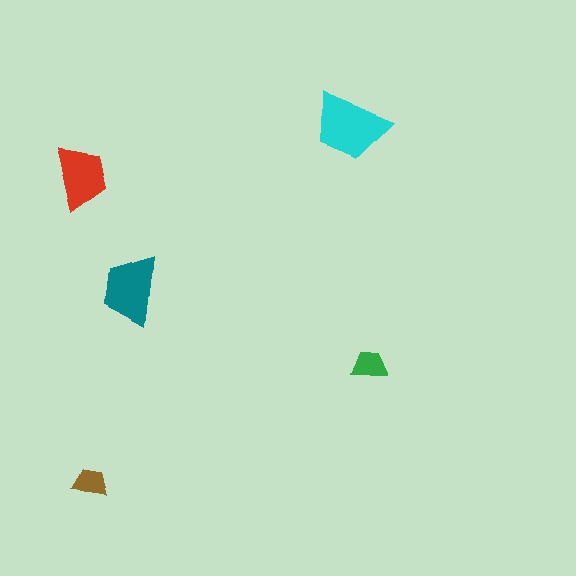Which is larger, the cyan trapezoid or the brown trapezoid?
The cyan one.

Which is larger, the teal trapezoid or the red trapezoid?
The teal one.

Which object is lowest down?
The brown trapezoid is bottommost.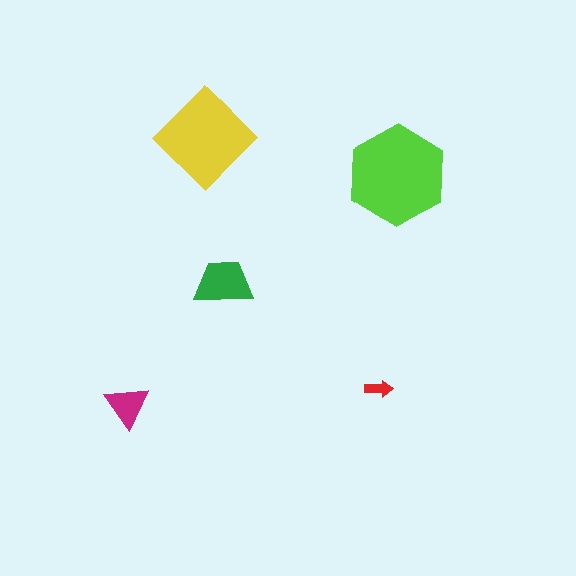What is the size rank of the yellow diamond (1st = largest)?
2nd.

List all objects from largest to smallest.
The lime hexagon, the yellow diamond, the green trapezoid, the magenta triangle, the red arrow.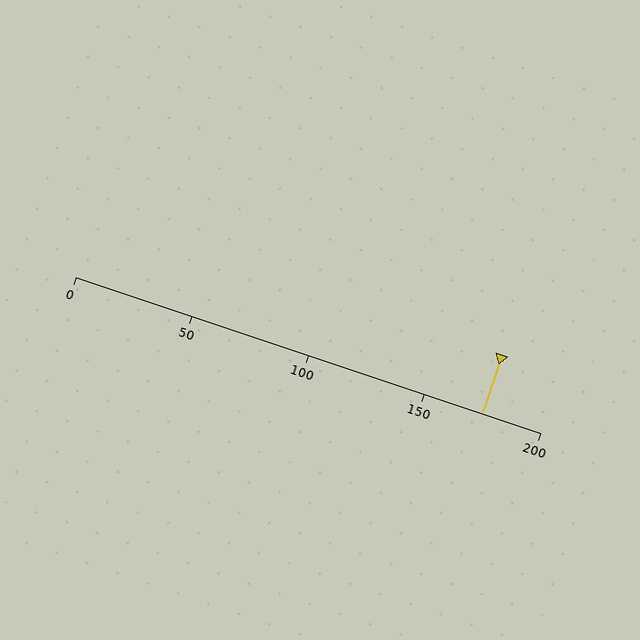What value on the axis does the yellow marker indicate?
The marker indicates approximately 175.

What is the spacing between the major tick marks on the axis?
The major ticks are spaced 50 apart.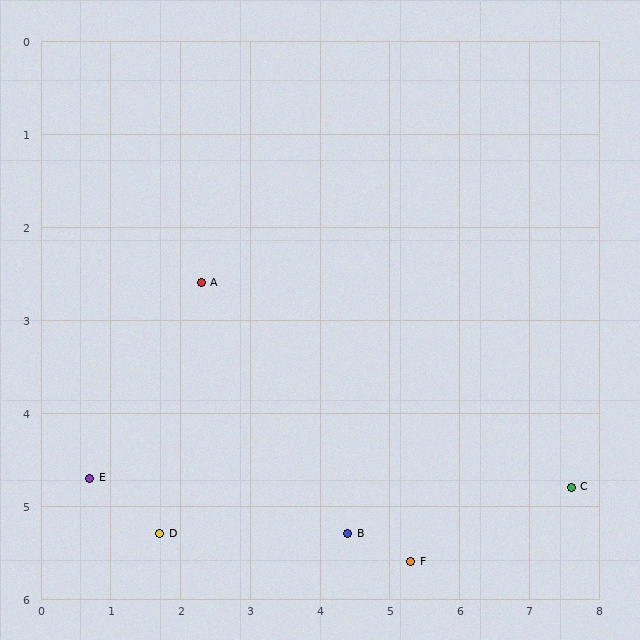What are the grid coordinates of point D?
Point D is at approximately (1.7, 5.3).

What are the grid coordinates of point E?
Point E is at approximately (0.7, 4.7).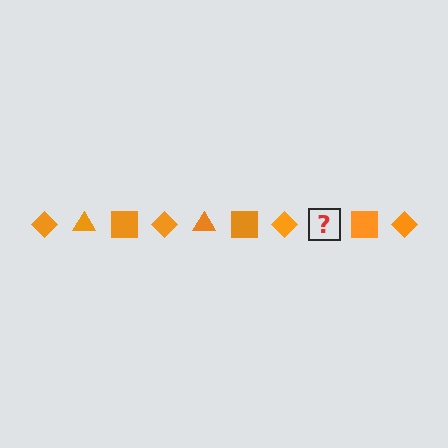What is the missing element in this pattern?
The missing element is an orange triangle.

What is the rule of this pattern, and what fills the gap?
The rule is that the pattern cycles through diamond, triangle, square shapes in orange. The gap should be filled with an orange triangle.